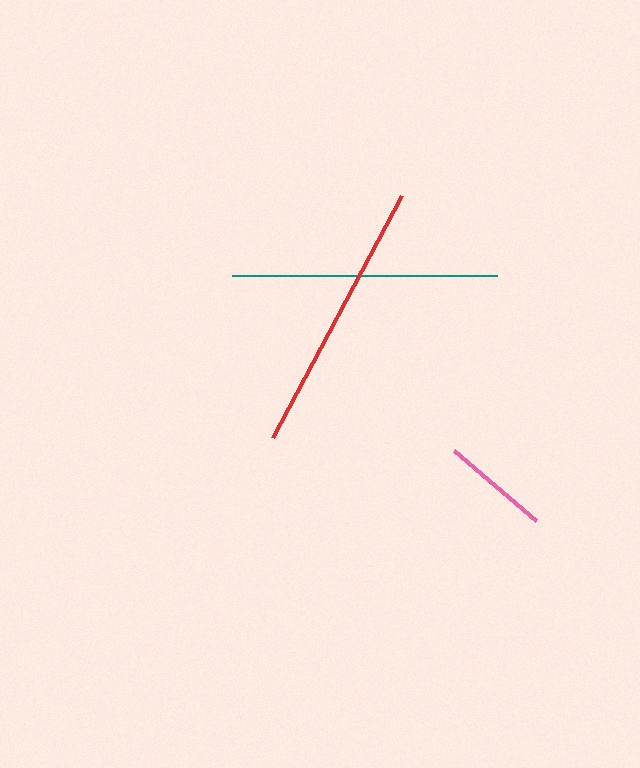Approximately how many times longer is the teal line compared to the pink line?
The teal line is approximately 2.4 times the length of the pink line.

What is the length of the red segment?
The red segment is approximately 275 pixels long.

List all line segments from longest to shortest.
From longest to shortest: red, teal, pink.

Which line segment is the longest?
The red line is the longest at approximately 275 pixels.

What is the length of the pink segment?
The pink segment is approximately 109 pixels long.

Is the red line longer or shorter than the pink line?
The red line is longer than the pink line.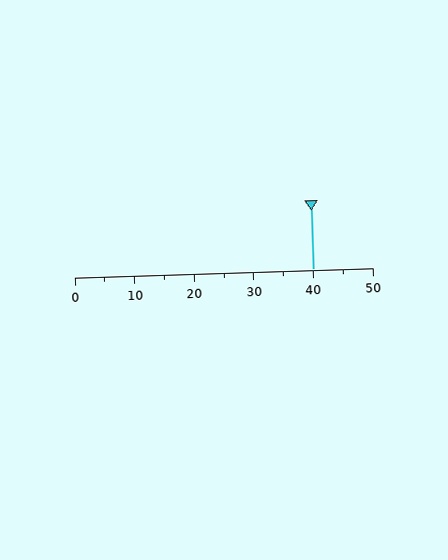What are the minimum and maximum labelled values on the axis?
The axis runs from 0 to 50.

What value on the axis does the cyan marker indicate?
The marker indicates approximately 40.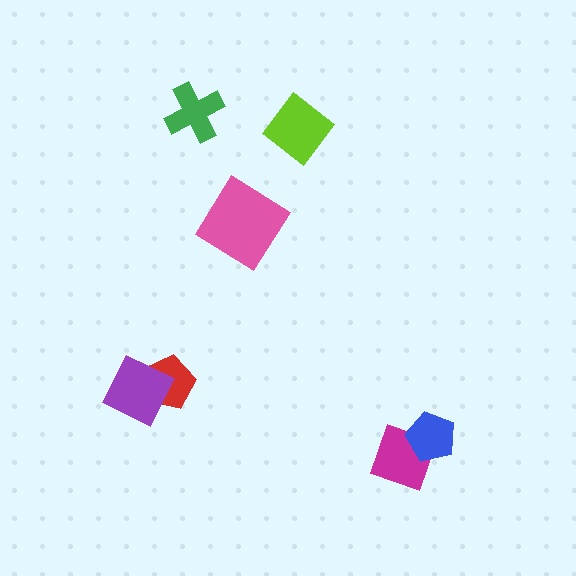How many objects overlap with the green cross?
0 objects overlap with the green cross.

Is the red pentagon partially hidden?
Yes, it is partially covered by another shape.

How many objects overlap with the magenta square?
1 object overlaps with the magenta square.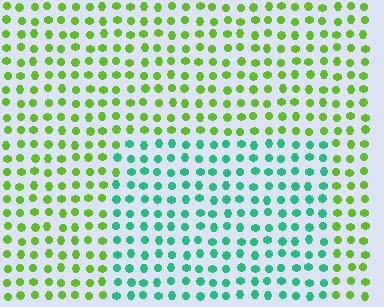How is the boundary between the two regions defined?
The boundary is defined purely by a slight shift in hue (about 59 degrees). Spacing, size, and orientation are identical on both sides.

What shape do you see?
I see a rectangle.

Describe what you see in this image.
The image is filled with small lime elements in a uniform arrangement. A rectangle-shaped region is visible where the elements are tinted to a slightly different hue, forming a subtle color boundary.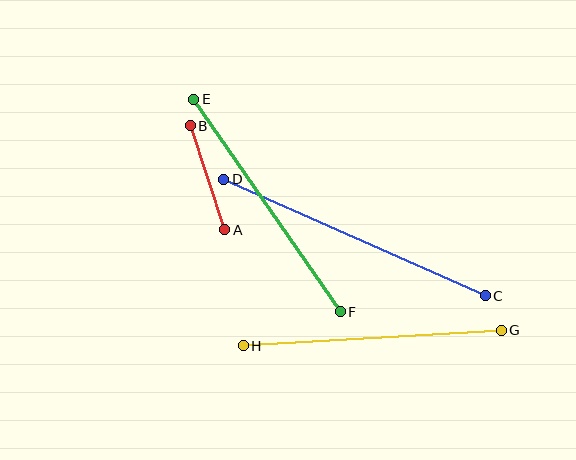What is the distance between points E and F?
The distance is approximately 258 pixels.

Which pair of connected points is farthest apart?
Points C and D are farthest apart.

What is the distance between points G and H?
The distance is approximately 259 pixels.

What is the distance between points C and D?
The distance is approximately 286 pixels.